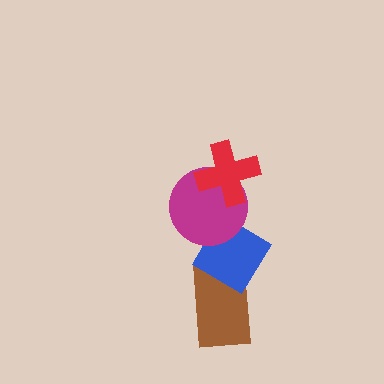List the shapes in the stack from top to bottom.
From top to bottom: the red cross, the magenta circle, the blue diamond, the brown rectangle.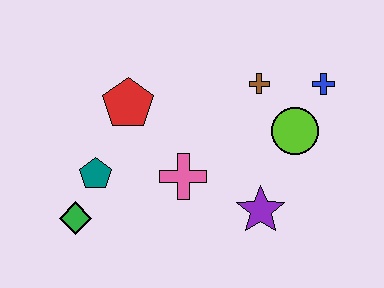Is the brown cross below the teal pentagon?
No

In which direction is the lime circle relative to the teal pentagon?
The lime circle is to the right of the teal pentagon.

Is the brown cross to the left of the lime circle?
Yes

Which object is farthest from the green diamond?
The blue cross is farthest from the green diamond.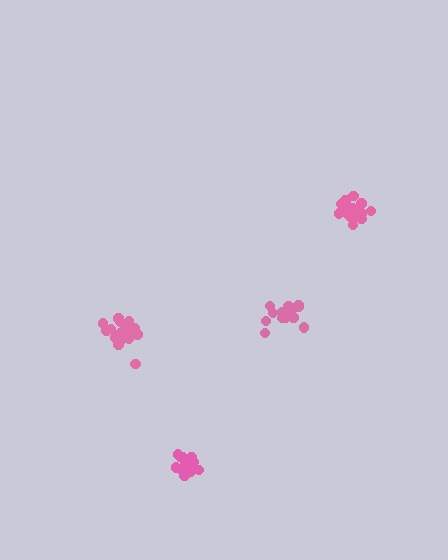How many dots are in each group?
Group 1: 18 dots, Group 2: 15 dots, Group 3: 20 dots, Group 4: 14 dots (67 total).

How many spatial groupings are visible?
There are 4 spatial groupings.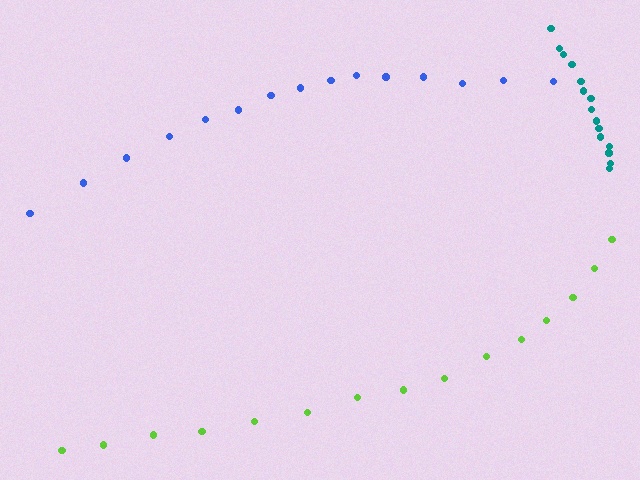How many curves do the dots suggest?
There are 3 distinct paths.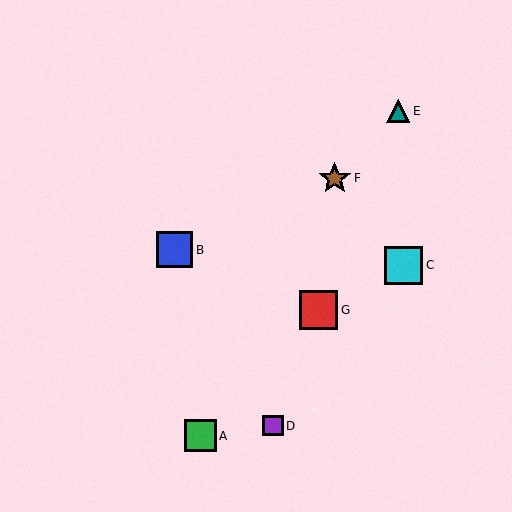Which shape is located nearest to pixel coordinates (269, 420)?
The purple square (labeled D) at (273, 426) is nearest to that location.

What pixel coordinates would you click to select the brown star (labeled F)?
Click at (335, 178) to select the brown star F.